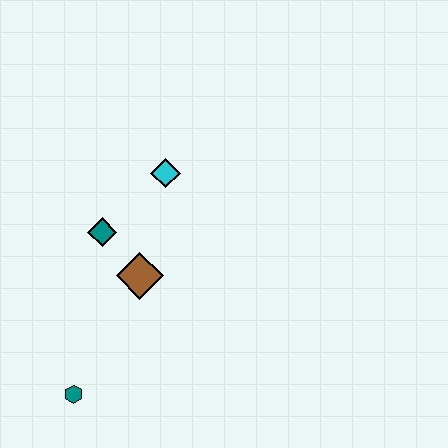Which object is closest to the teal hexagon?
The brown diamond is closest to the teal hexagon.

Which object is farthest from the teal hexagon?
The cyan diamond is farthest from the teal hexagon.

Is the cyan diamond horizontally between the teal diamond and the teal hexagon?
No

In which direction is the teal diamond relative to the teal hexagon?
The teal diamond is above the teal hexagon.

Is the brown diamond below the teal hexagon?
No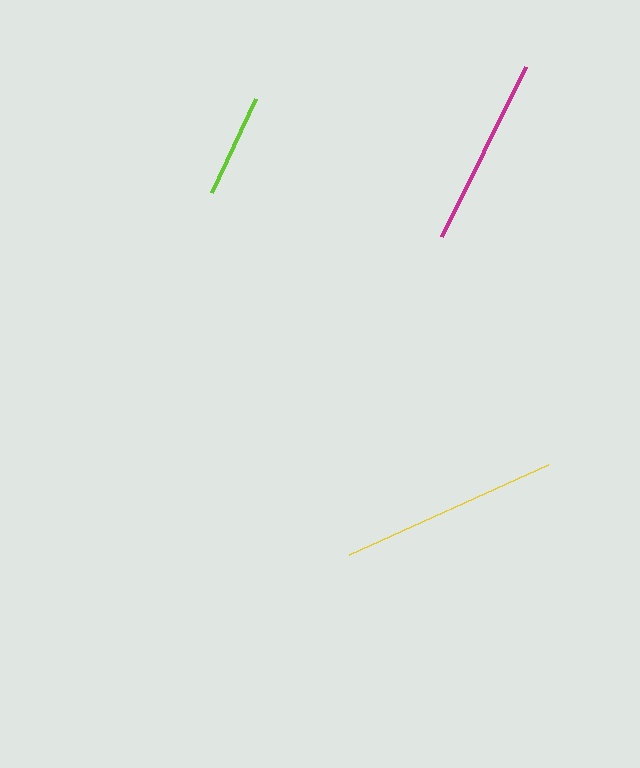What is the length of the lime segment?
The lime segment is approximately 104 pixels long.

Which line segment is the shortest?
The lime line is the shortest at approximately 104 pixels.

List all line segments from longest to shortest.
From longest to shortest: yellow, magenta, lime.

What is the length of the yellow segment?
The yellow segment is approximately 218 pixels long.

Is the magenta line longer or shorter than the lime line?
The magenta line is longer than the lime line.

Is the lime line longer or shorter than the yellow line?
The yellow line is longer than the lime line.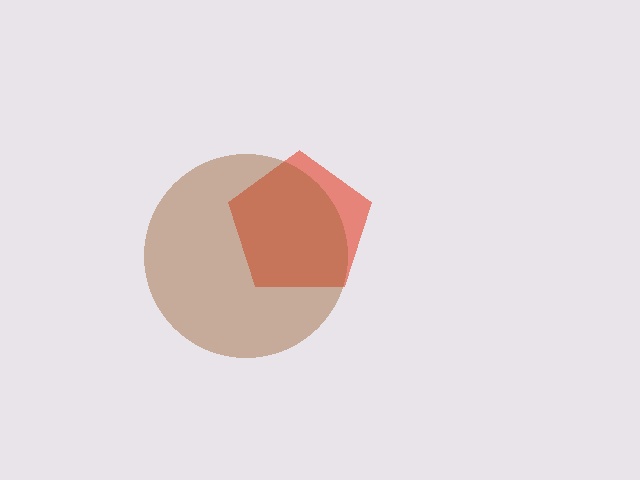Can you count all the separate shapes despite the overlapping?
Yes, there are 2 separate shapes.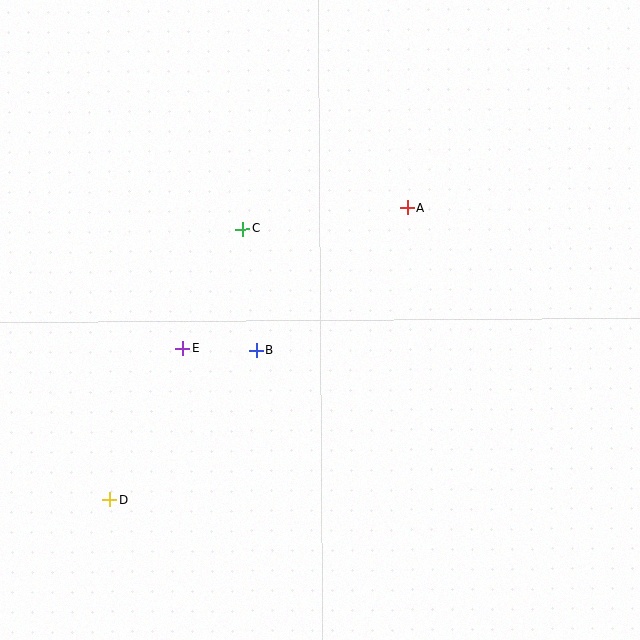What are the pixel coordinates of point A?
Point A is at (407, 208).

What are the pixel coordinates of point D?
Point D is at (110, 500).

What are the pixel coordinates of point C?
Point C is at (243, 229).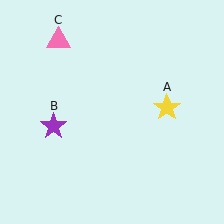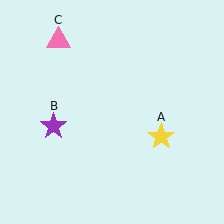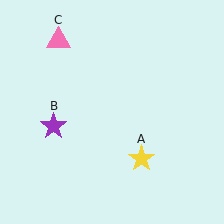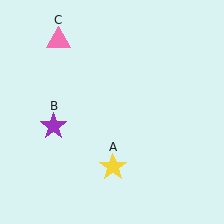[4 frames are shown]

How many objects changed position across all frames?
1 object changed position: yellow star (object A).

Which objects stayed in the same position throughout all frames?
Purple star (object B) and pink triangle (object C) remained stationary.